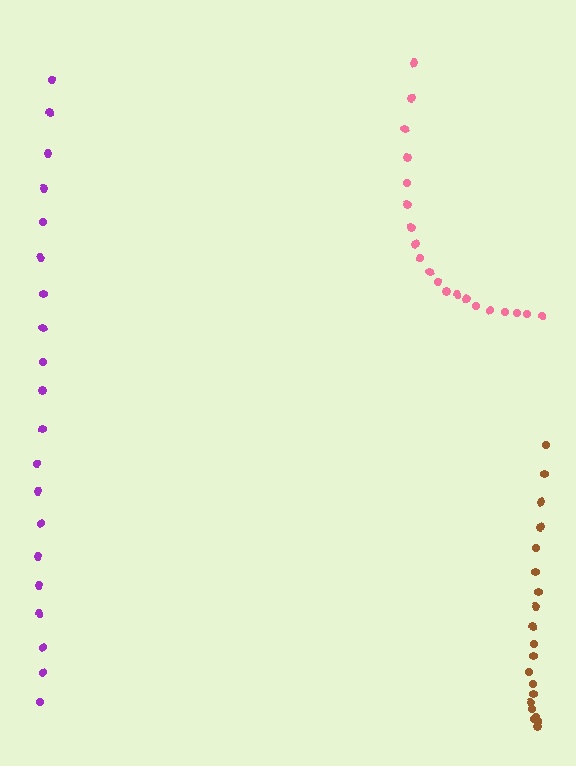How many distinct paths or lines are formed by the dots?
There are 3 distinct paths.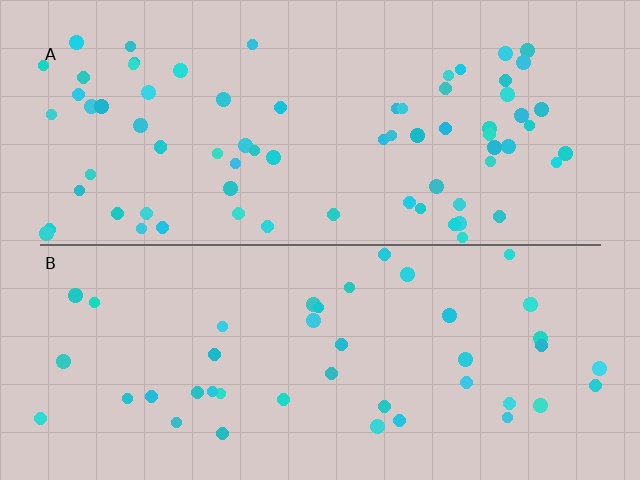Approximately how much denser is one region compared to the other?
Approximately 1.7× — region A over region B.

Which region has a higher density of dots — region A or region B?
A (the top).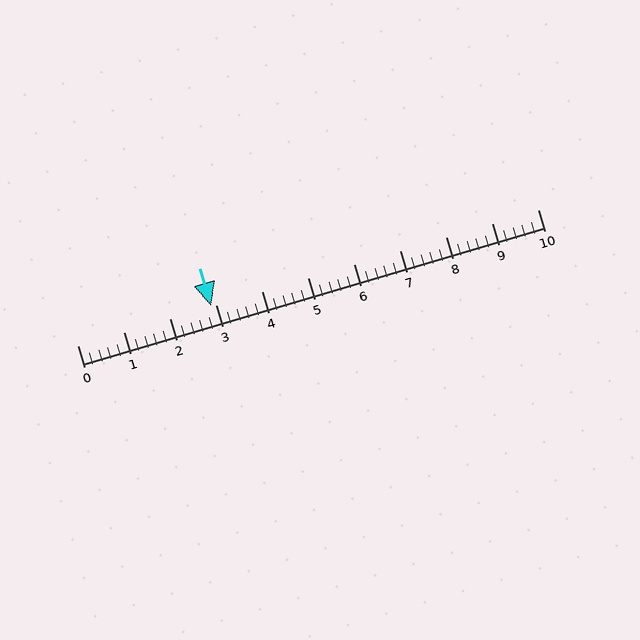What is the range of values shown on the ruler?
The ruler shows values from 0 to 10.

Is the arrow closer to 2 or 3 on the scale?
The arrow is closer to 3.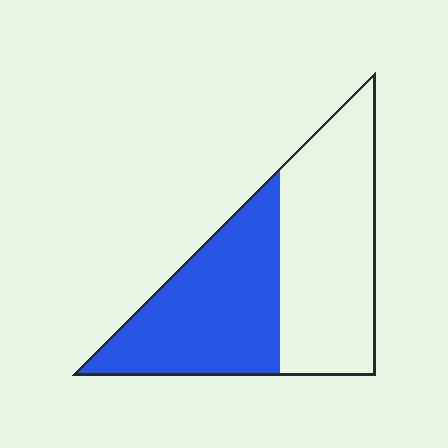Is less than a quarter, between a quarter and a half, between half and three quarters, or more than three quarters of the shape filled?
Between a quarter and a half.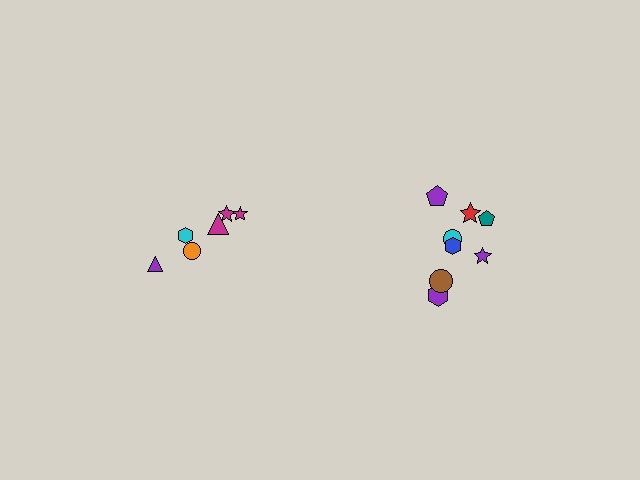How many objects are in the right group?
There are 8 objects.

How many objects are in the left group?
There are 6 objects.